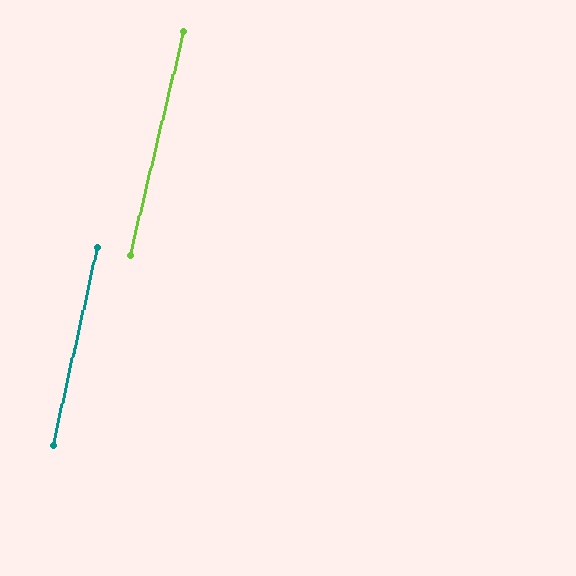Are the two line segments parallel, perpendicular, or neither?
Parallel — their directions differ by only 1.1°.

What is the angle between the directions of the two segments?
Approximately 1 degree.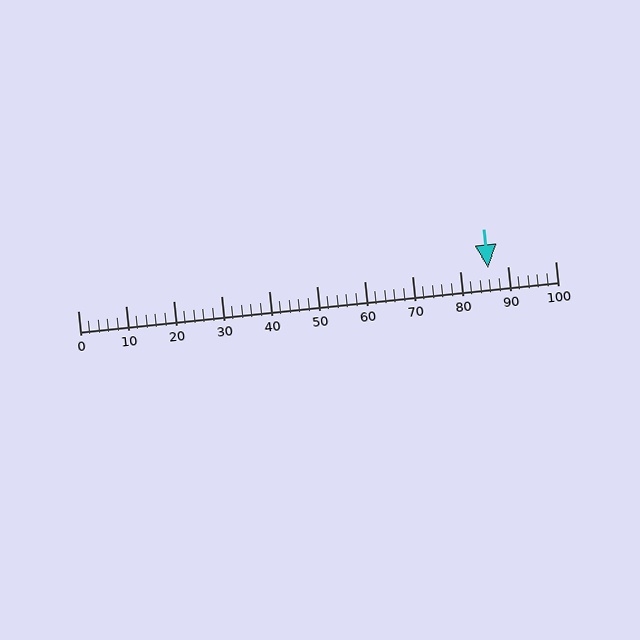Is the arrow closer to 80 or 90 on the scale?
The arrow is closer to 90.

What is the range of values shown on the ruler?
The ruler shows values from 0 to 100.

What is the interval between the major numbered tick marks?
The major tick marks are spaced 10 units apart.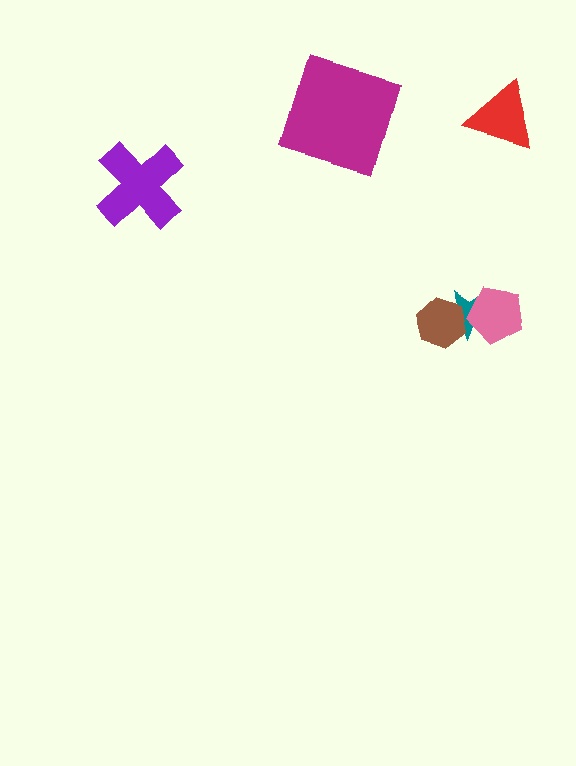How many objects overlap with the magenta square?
0 objects overlap with the magenta square.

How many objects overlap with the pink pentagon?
1 object overlaps with the pink pentagon.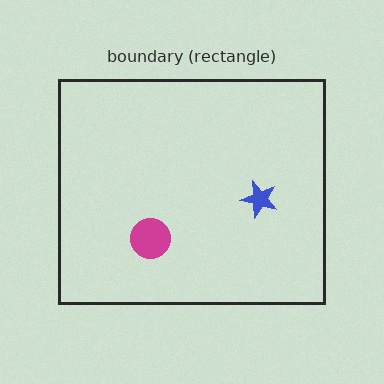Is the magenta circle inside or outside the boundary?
Inside.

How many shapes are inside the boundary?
2 inside, 0 outside.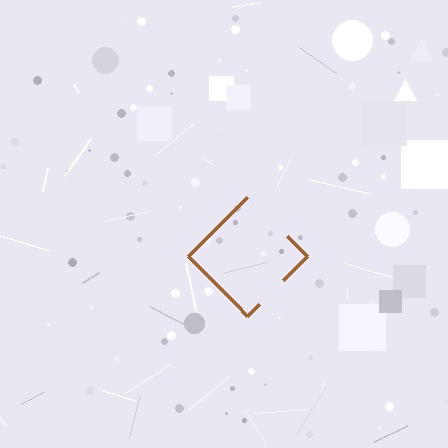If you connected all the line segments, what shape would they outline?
They would outline a diamond.